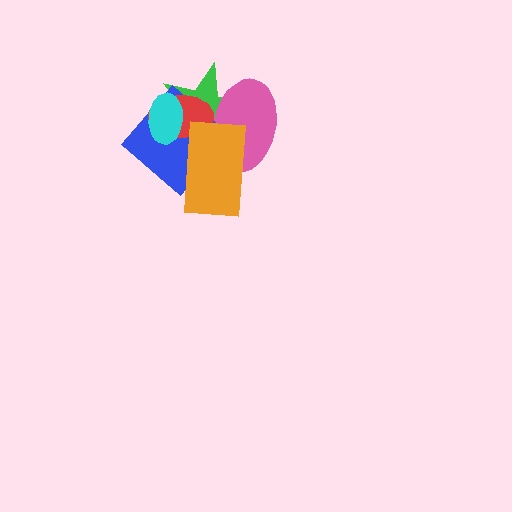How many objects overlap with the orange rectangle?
4 objects overlap with the orange rectangle.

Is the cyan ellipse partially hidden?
No, no other shape covers it.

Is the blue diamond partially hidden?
Yes, it is partially covered by another shape.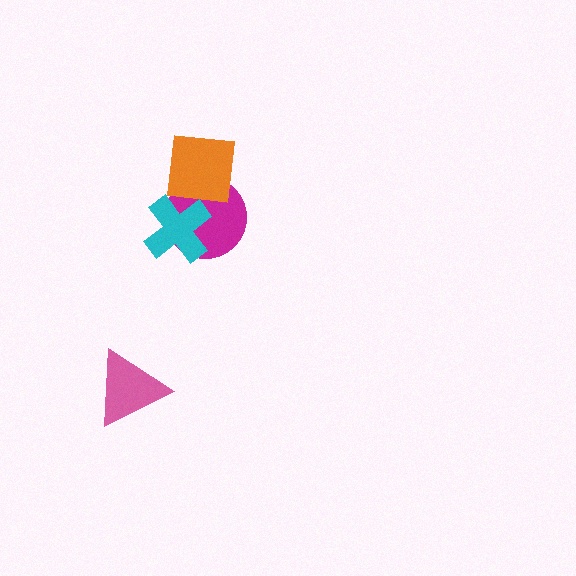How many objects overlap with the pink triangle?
0 objects overlap with the pink triangle.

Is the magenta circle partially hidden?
Yes, it is partially covered by another shape.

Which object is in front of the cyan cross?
The orange square is in front of the cyan cross.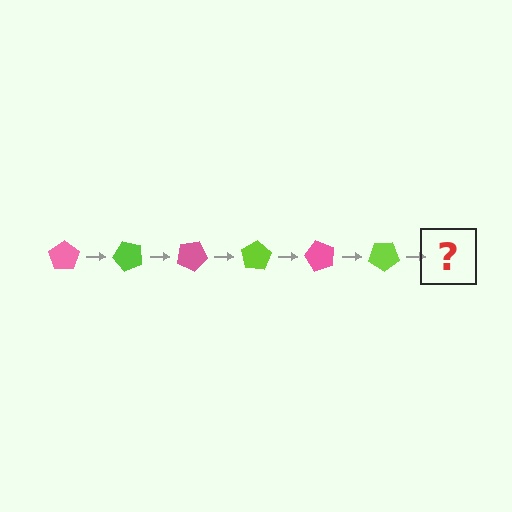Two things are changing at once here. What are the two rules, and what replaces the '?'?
The two rules are that it rotates 50 degrees each step and the color cycles through pink and lime. The '?' should be a pink pentagon, rotated 300 degrees from the start.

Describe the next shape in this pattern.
It should be a pink pentagon, rotated 300 degrees from the start.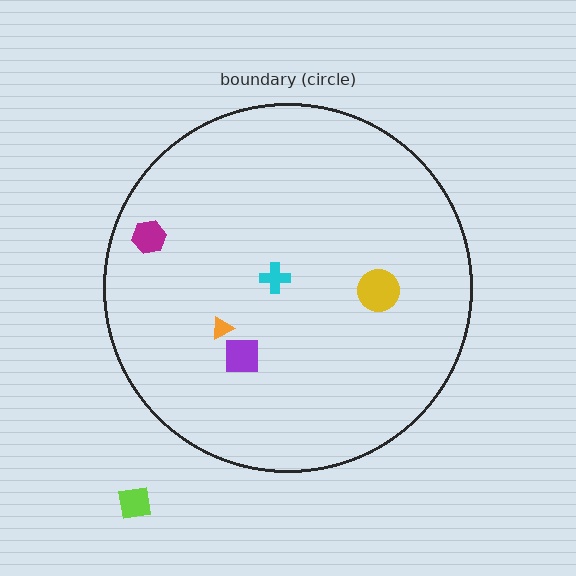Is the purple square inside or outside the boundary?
Inside.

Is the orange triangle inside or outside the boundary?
Inside.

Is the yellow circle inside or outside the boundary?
Inside.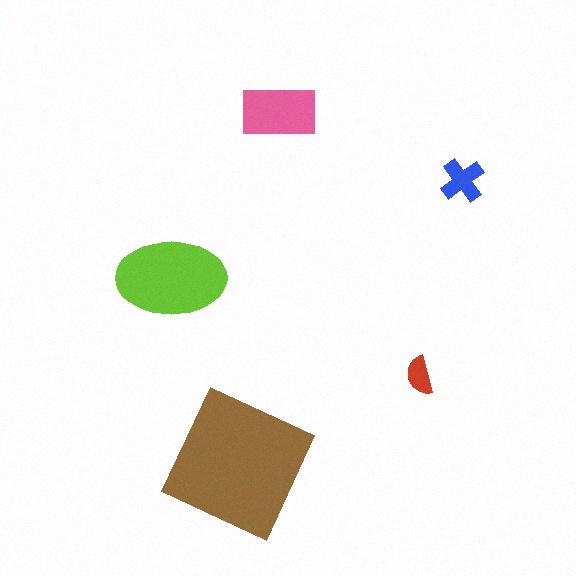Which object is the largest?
The brown square.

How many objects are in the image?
There are 5 objects in the image.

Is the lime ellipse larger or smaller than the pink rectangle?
Larger.